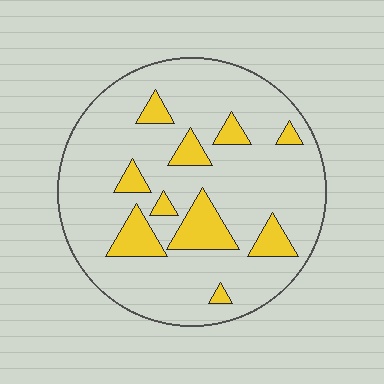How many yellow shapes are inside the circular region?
10.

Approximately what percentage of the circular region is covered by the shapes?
Approximately 15%.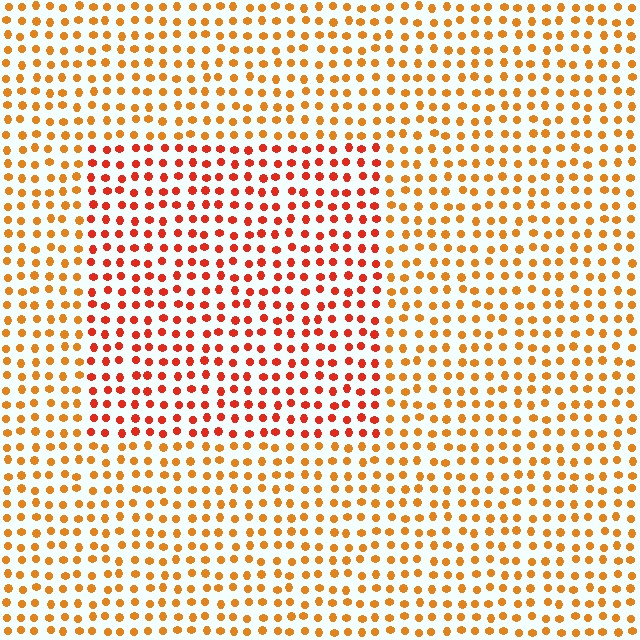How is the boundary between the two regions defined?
The boundary is defined purely by a slight shift in hue (about 27 degrees). Spacing, size, and orientation are identical on both sides.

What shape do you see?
I see a rectangle.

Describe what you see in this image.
The image is filled with small orange elements in a uniform arrangement. A rectangle-shaped region is visible where the elements are tinted to a slightly different hue, forming a subtle color boundary.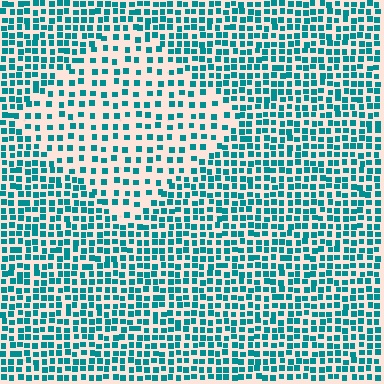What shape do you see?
I see a diamond.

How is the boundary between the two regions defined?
The boundary is defined by a change in element density (approximately 1.9x ratio). All elements are the same color, size, and shape.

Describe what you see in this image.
The image contains small teal elements arranged at two different densities. A diamond-shaped region is visible where the elements are less densely packed than the surrounding area.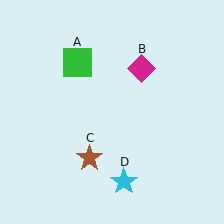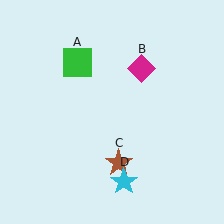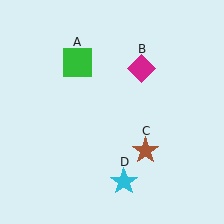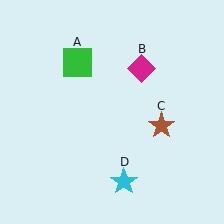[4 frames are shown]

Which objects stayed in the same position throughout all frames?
Green square (object A) and magenta diamond (object B) and cyan star (object D) remained stationary.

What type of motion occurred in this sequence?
The brown star (object C) rotated counterclockwise around the center of the scene.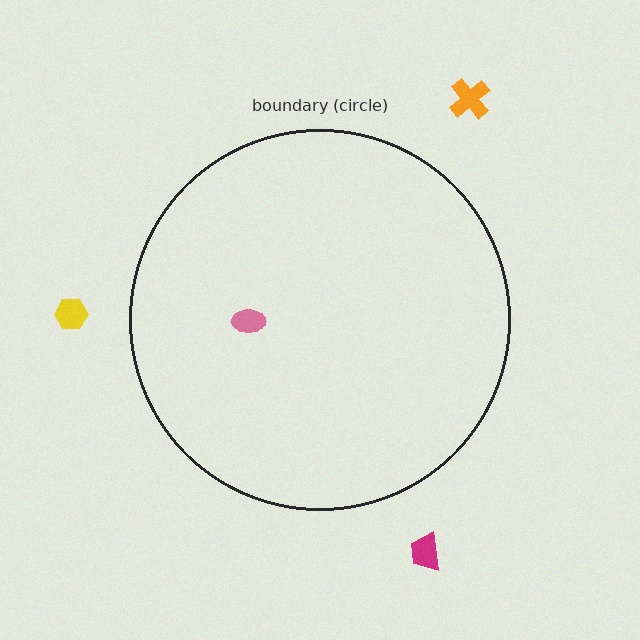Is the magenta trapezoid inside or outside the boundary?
Outside.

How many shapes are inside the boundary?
1 inside, 3 outside.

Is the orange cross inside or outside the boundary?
Outside.